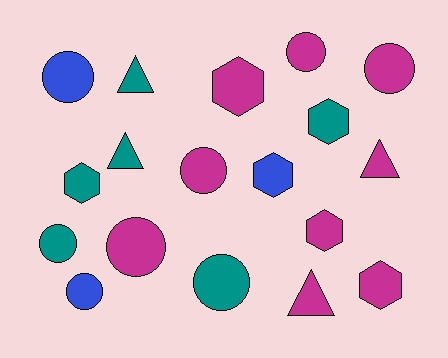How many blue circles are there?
There are 2 blue circles.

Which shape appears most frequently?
Circle, with 8 objects.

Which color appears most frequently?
Magenta, with 9 objects.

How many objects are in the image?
There are 18 objects.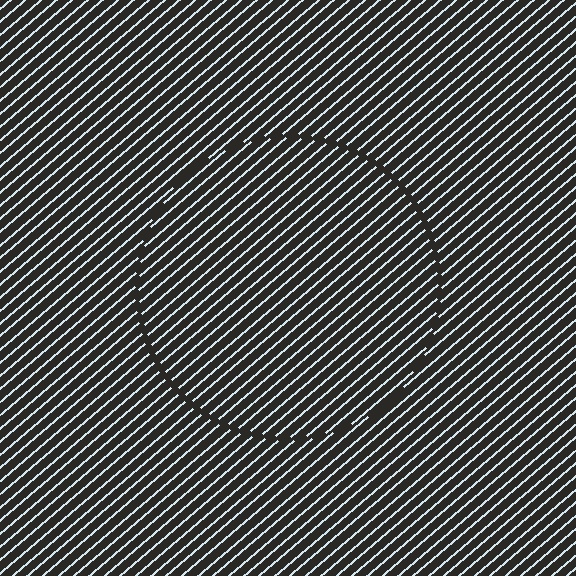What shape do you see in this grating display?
An illusory circle. The interior of the shape contains the same grating, shifted by half a period — the contour is defined by the phase discontinuity where line-ends from the inner and outer gratings abut.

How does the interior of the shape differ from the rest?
The interior of the shape contains the same grating, shifted by half a period — the contour is defined by the phase discontinuity where line-ends from the inner and outer gratings abut.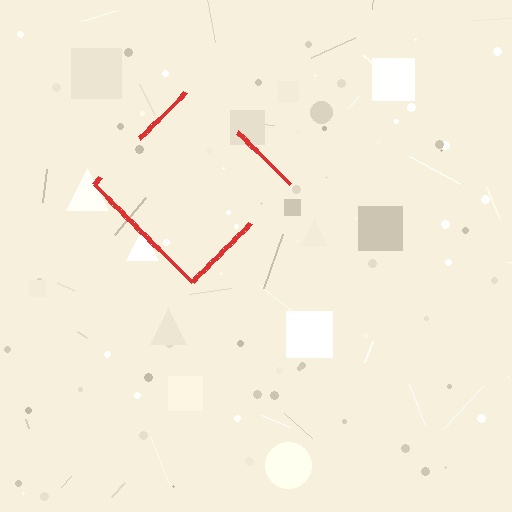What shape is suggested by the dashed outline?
The dashed outline suggests a diamond.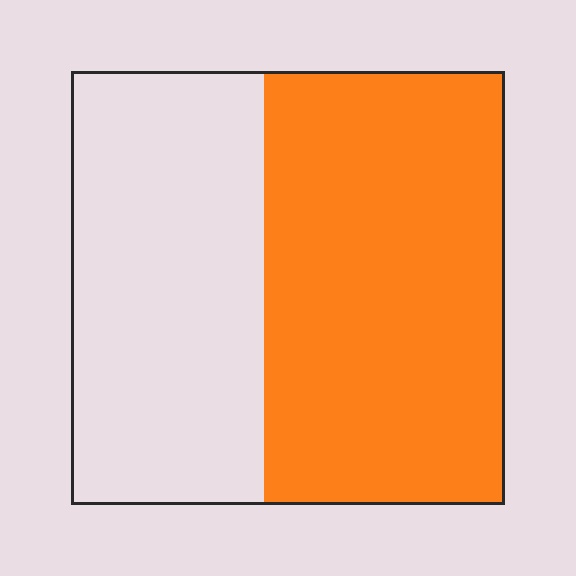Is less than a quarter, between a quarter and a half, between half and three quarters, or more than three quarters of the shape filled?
Between half and three quarters.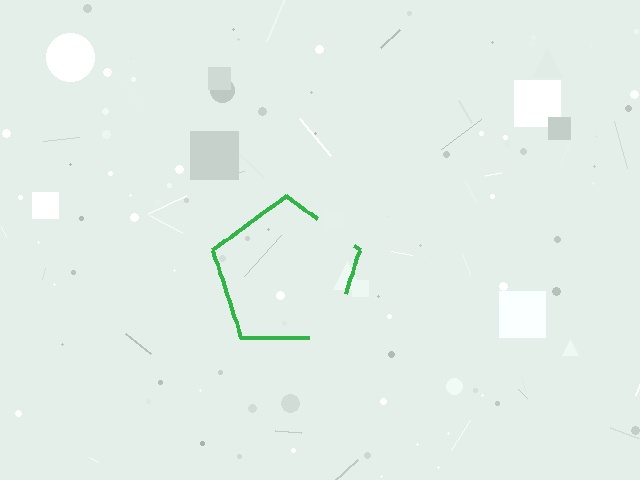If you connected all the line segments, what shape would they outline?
They would outline a pentagon.